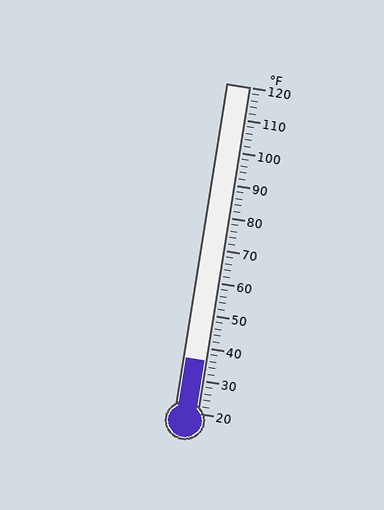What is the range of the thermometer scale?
The thermometer scale ranges from 20°F to 120°F.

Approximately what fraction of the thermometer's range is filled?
The thermometer is filled to approximately 15% of its range.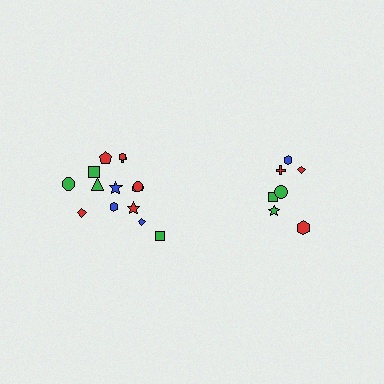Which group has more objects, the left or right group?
The left group.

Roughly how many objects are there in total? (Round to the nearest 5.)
Roughly 20 objects in total.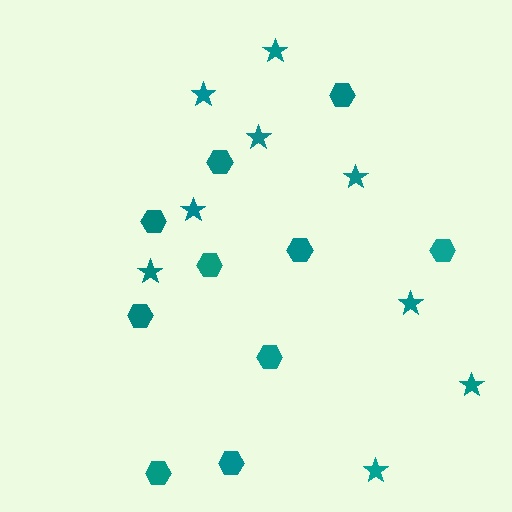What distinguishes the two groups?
There are 2 groups: one group of stars (9) and one group of hexagons (10).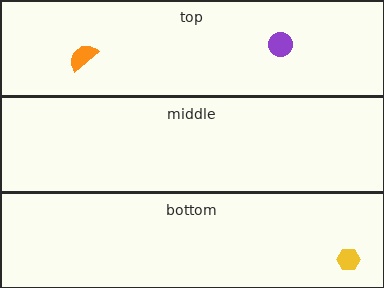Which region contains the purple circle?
The top region.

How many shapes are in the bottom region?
1.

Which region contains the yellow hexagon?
The bottom region.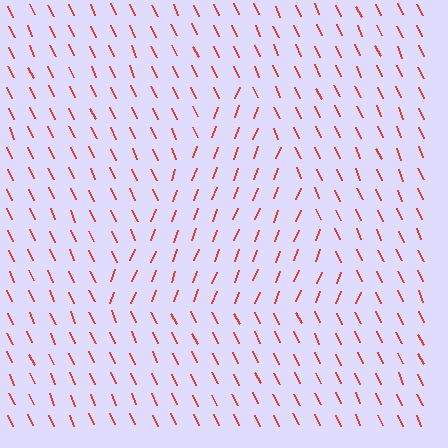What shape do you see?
I see a triangle.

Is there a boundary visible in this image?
Yes, there is a texture boundary formed by a change in line orientation.